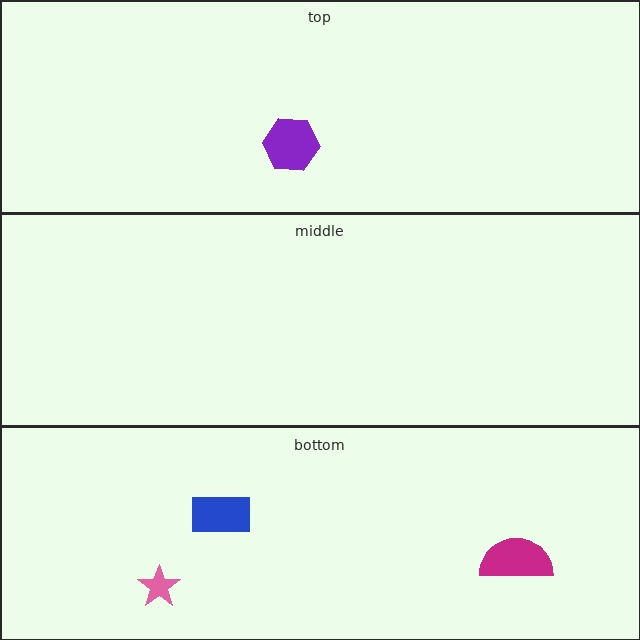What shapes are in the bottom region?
The blue rectangle, the magenta semicircle, the pink star.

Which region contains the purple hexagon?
The top region.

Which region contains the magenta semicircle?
The bottom region.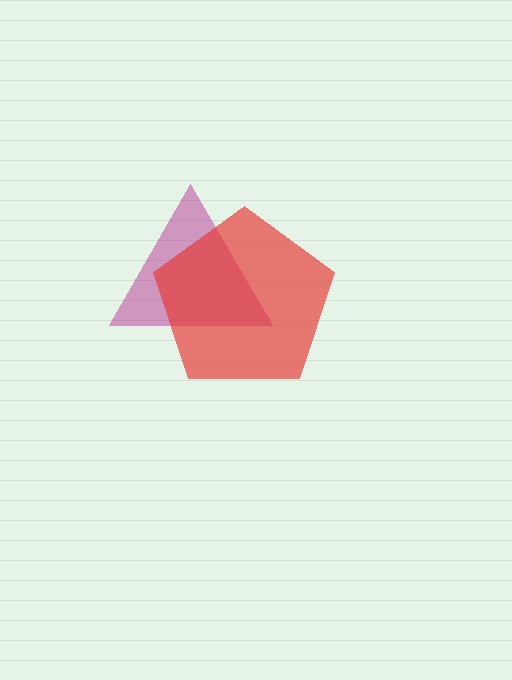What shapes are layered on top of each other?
The layered shapes are: a magenta triangle, a red pentagon.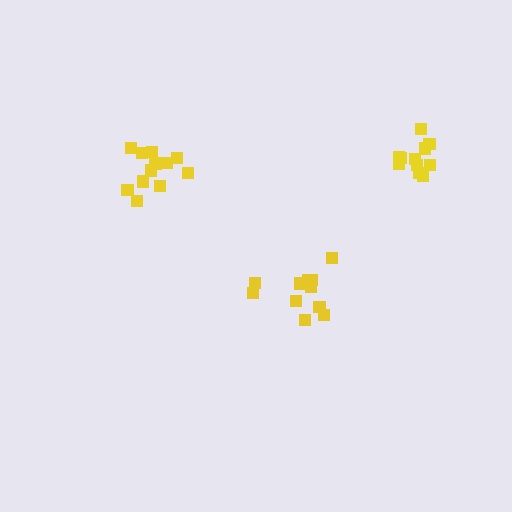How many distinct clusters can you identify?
There are 3 distinct clusters.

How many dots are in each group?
Group 1: 12 dots, Group 2: 11 dots, Group 3: 12 dots (35 total).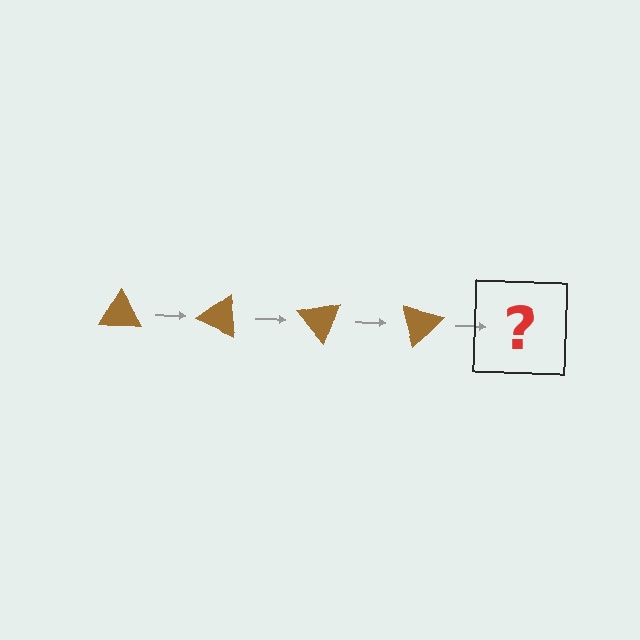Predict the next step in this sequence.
The next step is a brown triangle rotated 100 degrees.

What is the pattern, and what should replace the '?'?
The pattern is that the triangle rotates 25 degrees each step. The '?' should be a brown triangle rotated 100 degrees.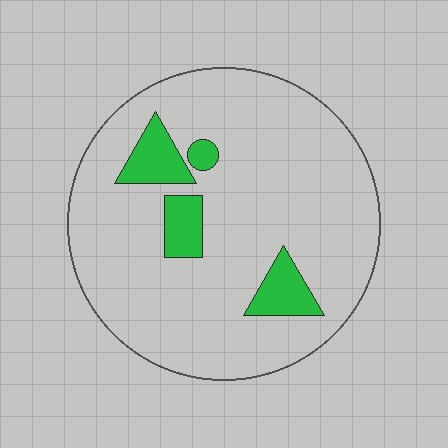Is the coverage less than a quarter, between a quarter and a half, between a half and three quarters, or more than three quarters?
Less than a quarter.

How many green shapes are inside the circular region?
4.